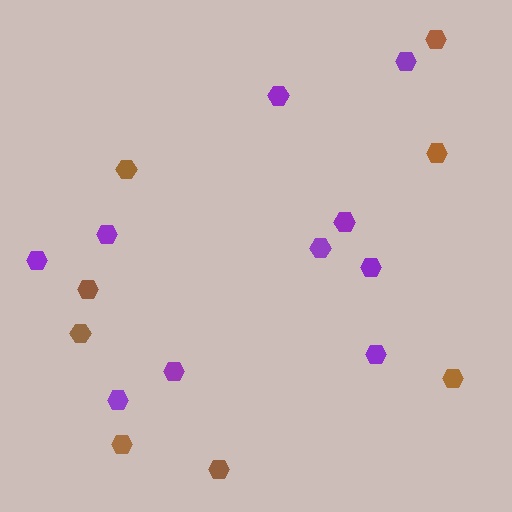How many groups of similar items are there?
There are 2 groups: one group of purple hexagons (10) and one group of brown hexagons (8).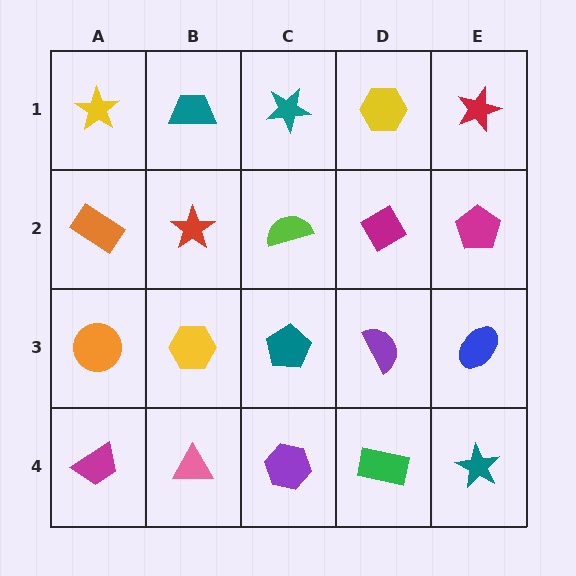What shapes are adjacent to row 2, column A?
A yellow star (row 1, column A), an orange circle (row 3, column A), a red star (row 2, column B).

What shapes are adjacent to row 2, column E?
A red star (row 1, column E), a blue ellipse (row 3, column E), a magenta diamond (row 2, column D).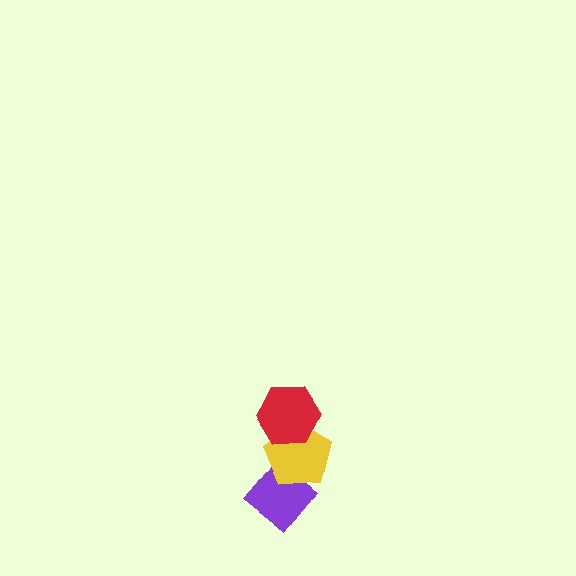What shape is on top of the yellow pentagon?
The red hexagon is on top of the yellow pentagon.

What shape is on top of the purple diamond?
The yellow pentagon is on top of the purple diamond.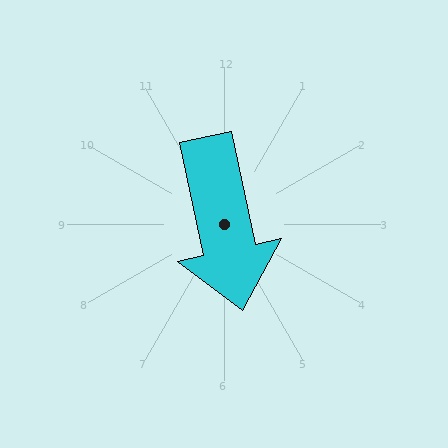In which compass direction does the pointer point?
South.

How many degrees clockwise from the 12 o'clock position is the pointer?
Approximately 168 degrees.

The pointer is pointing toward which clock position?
Roughly 6 o'clock.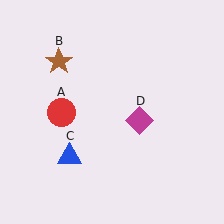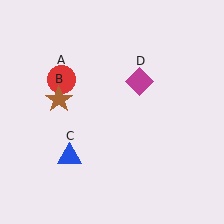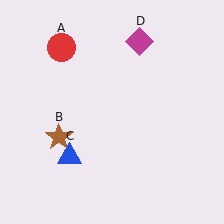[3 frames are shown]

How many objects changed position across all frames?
3 objects changed position: red circle (object A), brown star (object B), magenta diamond (object D).